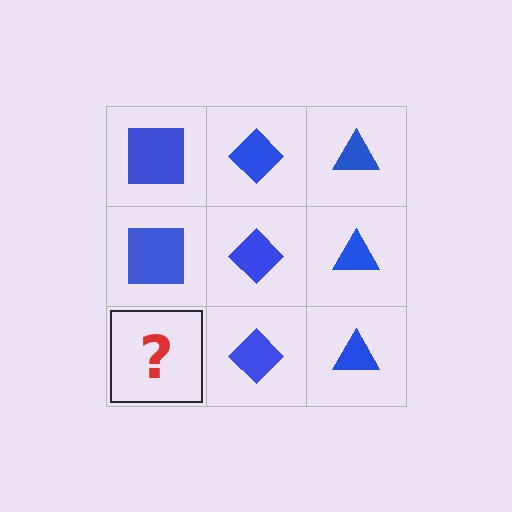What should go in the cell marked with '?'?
The missing cell should contain a blue square.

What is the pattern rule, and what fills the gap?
The rule is that each column has a consistent shape. The gap should be filled with a blue square.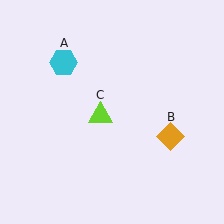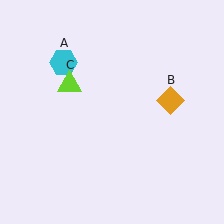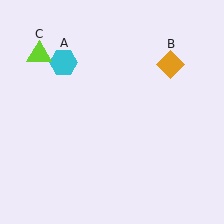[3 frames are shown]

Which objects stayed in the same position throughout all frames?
Cyan hexagon (object A) remained stationary.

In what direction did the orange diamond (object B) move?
The orange diamond (object B) moved up.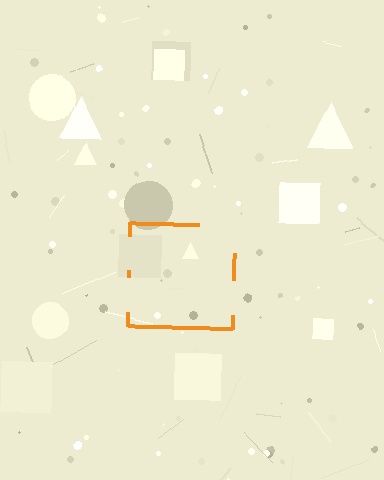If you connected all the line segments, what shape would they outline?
They would outline a square.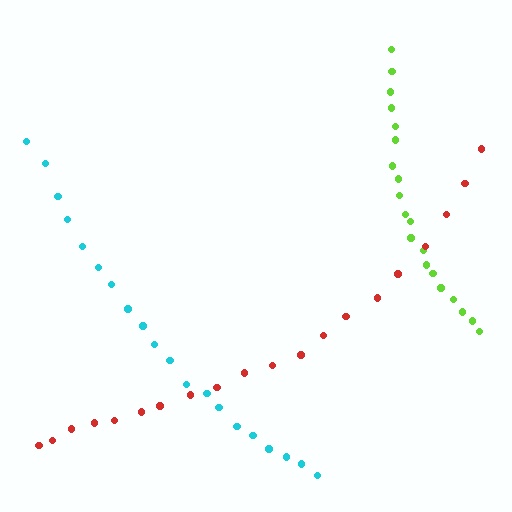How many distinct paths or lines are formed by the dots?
There are 3 distinct paths.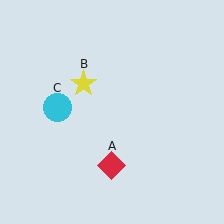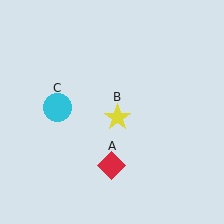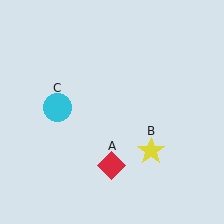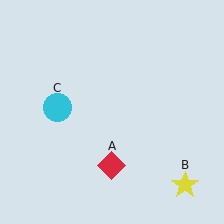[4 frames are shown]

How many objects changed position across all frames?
1 object changed position: yellow star (object B).